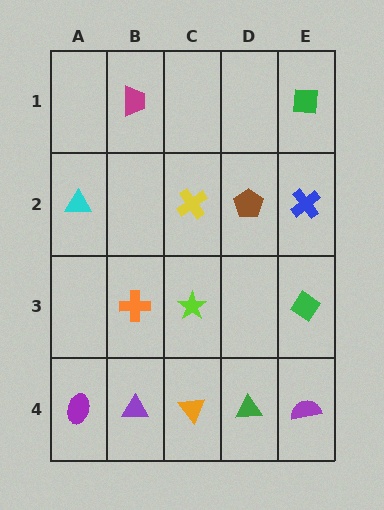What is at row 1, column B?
A magenta trapezoid.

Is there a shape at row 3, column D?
No, that cell is empty.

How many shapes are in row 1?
2 shapes.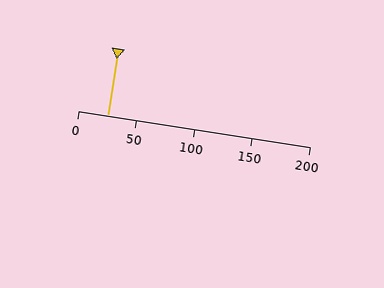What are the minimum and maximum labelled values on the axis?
The axis runs from 0 to 200.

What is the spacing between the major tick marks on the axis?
The major ticks are spaced 50 apart.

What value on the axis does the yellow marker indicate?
The marker indicates approximately 25.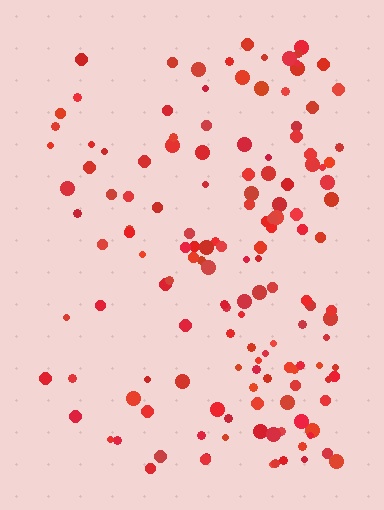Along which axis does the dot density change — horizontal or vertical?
Horizontal.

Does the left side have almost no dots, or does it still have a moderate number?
Still a moderate number, just noticeably fewer than the right.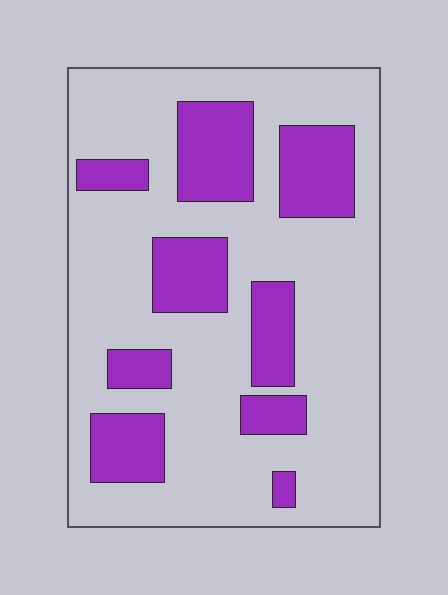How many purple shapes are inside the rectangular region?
9.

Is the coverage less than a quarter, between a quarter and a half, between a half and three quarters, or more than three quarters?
Between a quarter and a half.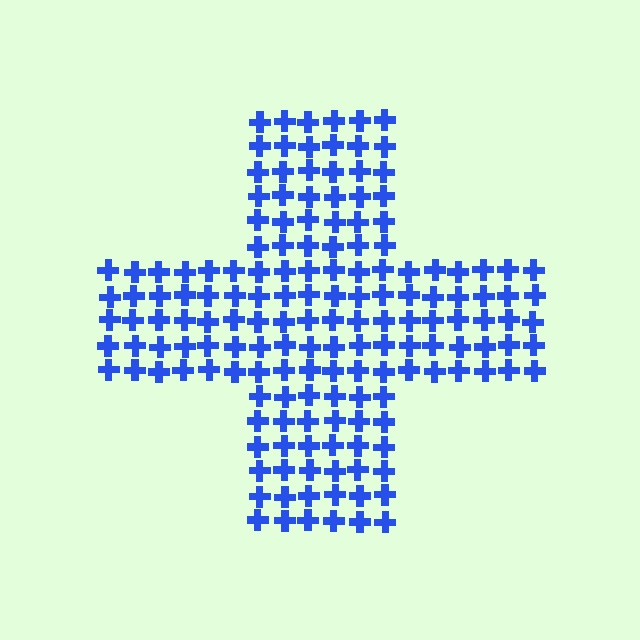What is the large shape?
The large shape is a cross.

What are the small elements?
The small elements are crosses.